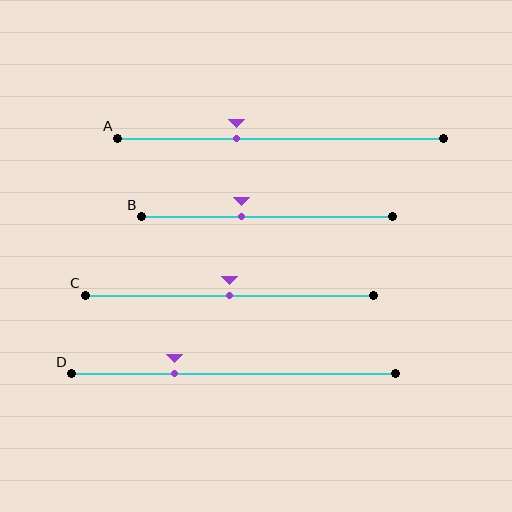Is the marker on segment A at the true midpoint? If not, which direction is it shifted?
No, the marker on segment A is shifted to the left by about 14% of the segment length.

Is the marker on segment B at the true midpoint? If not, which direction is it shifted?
No, the marker on segment B is shifted to the left by about 10% of the segment length.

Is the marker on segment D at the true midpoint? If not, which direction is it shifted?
No, the marker on segment D is shifted to the left by about 18% of the segment length.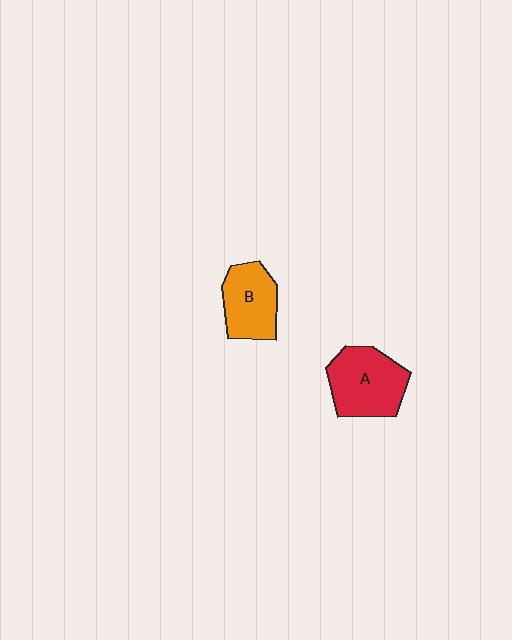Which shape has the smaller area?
Shape B (orange).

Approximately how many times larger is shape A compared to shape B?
Approximately 1.2 times.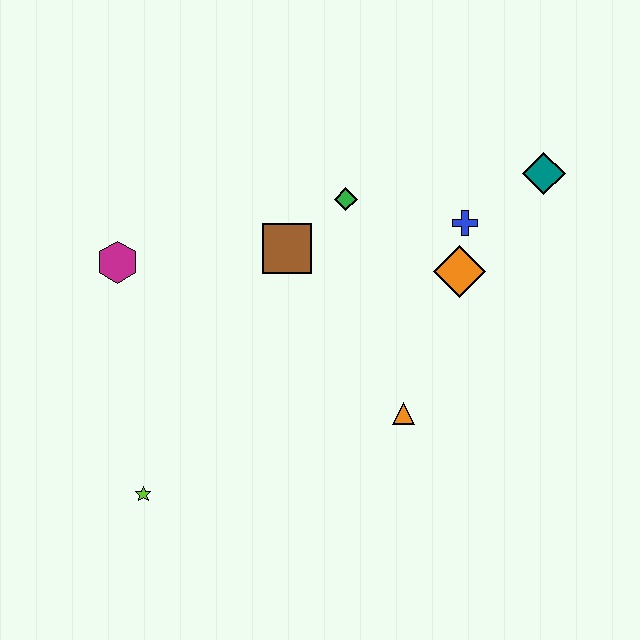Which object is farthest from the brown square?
The lime star is farthest from the brown square.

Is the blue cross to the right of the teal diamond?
No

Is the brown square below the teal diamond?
Yes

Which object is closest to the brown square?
The green diamond is closest to the brown square.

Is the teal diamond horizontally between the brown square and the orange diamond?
No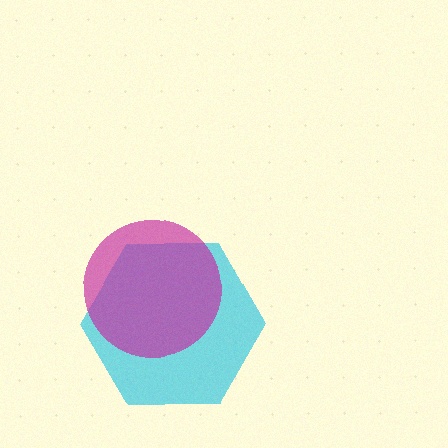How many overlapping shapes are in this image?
There are 2 overlapping shapes in the image.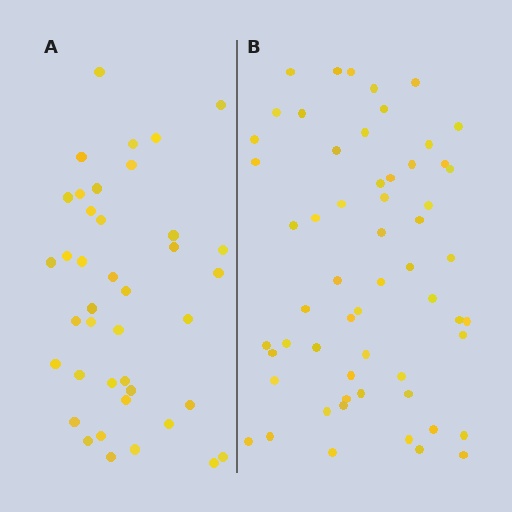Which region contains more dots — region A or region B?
Region B (the right region) has more dots.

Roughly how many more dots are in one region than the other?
Region B has approximately 20 more dots than region A.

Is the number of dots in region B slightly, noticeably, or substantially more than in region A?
Region B has substantially more. The ratio is roughly 1.4 to 1.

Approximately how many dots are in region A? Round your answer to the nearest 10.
About 40 dots.